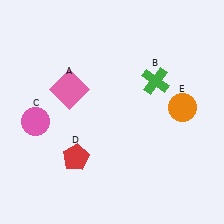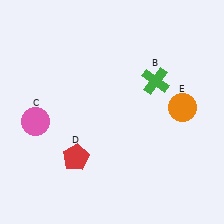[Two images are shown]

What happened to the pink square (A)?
The pink square (A) was removed in Image 2. It was in the top-left area of Image 1.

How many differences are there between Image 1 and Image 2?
There is 1 difference between the two images.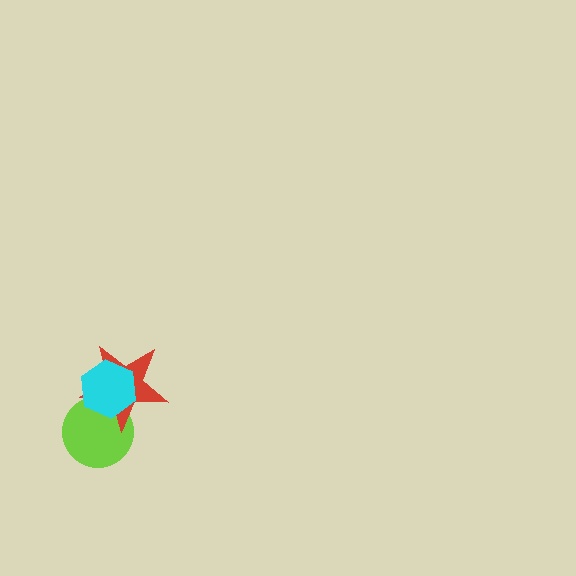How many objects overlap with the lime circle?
2 objects overlap with the lime circle.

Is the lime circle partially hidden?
Yes, it is partially covered by another shape.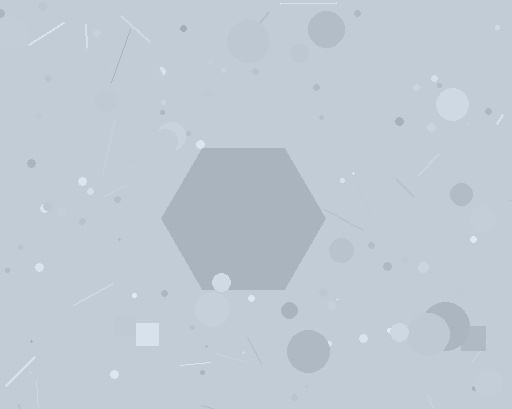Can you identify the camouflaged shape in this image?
The camouflaged shape is a hexagon.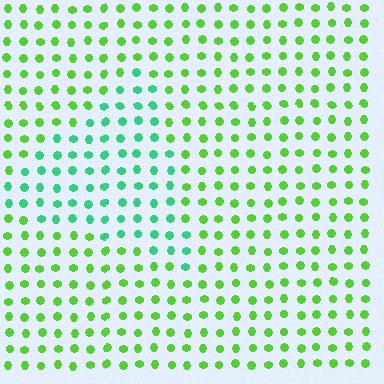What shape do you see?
I see a triangle.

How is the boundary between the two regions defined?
The boundary is defined purely by a slight shift in hue (about 42 degrees). Spacing, size, and orientation are identical on both sides.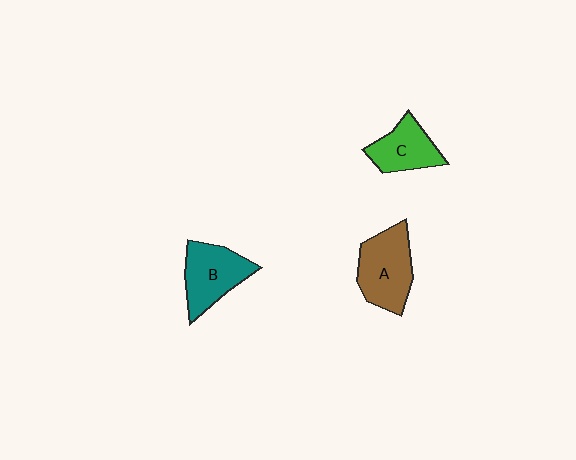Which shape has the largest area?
Shape A (brown).